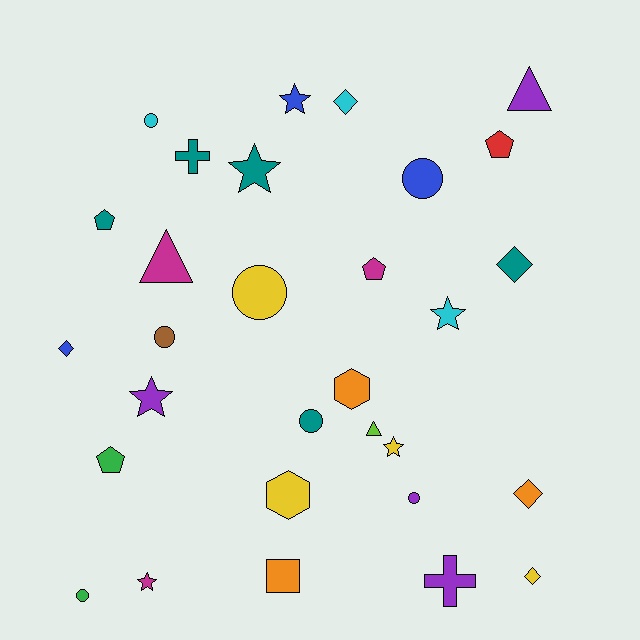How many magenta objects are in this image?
There are 3 magenta objects.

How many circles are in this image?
There are 7 circles.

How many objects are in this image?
There are 30 objects.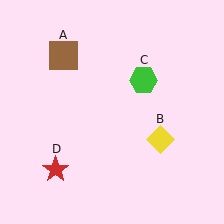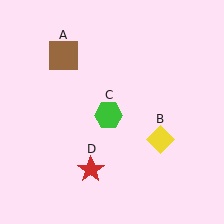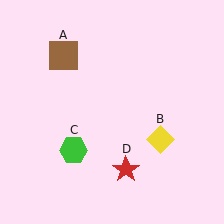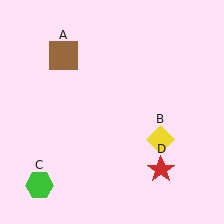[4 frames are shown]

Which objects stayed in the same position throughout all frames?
Brown square (object A) and yellow diamond (object B) remained stationary.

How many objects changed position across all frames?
2 objects changed position: green hexagon (object C), red star (object D).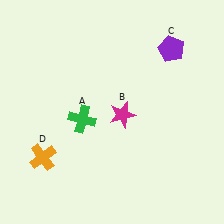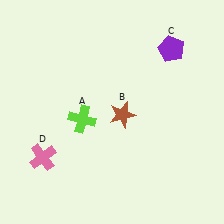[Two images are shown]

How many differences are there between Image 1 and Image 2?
There are 3 differences between the two images.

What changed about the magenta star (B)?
In Image 1, B is magenta. In Image 2, it changed to brown.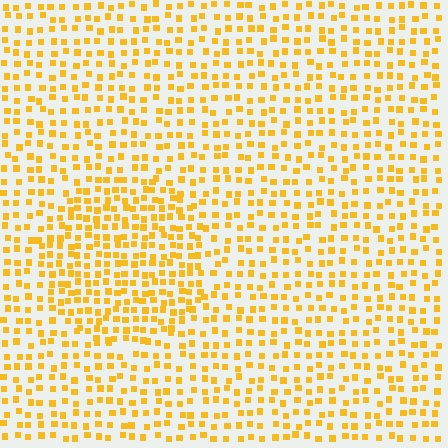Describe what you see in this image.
The image contains small yellow elements arranged at two different densities. A circle-shaped region is visible where the elements are more densely packed than the surrounding area.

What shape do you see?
I see a circle.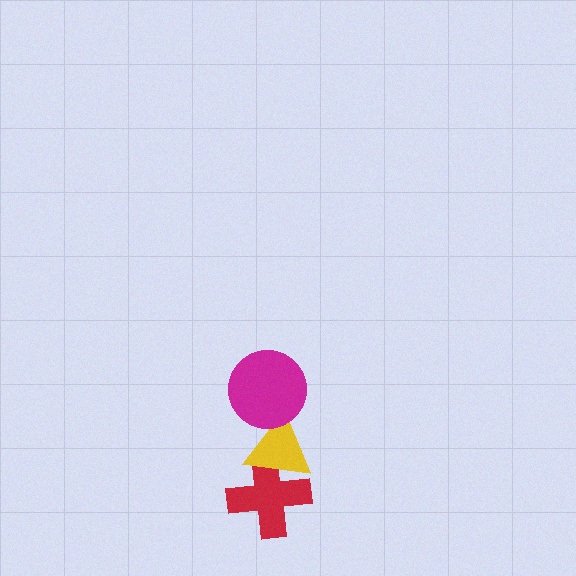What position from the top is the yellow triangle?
The yellow triangle is 2nd from the top.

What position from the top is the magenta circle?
The magenta circle is 1st from the top.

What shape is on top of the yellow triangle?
The magenta circle is on top of the yellow triangle.